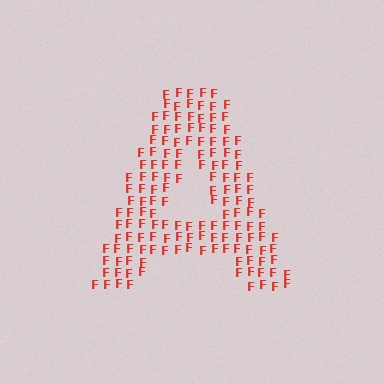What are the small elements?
The small elements are letter F's.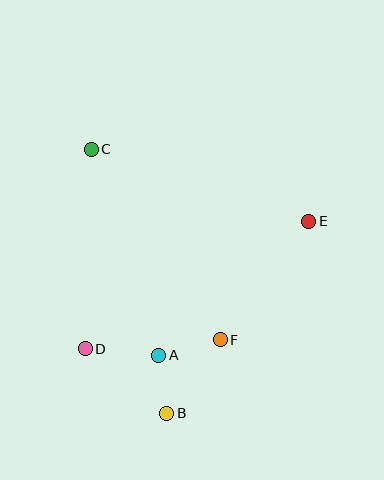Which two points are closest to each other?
Points A and B are closest to each other.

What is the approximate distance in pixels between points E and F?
The distance between E and F is approximately 148 pixels.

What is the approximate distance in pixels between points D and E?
The distance between D and E is approximately 257 pixels.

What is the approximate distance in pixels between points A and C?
The distance between A and C is approximately 216 pixels.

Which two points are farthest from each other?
Points B and C are farthest from each other.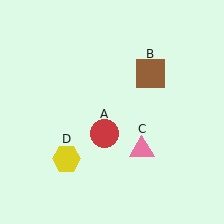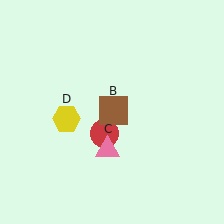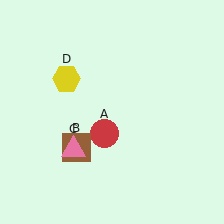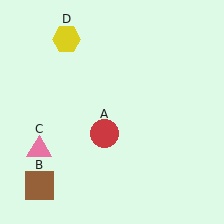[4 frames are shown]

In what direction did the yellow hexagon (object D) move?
The yellow hexagon (object D) moved up.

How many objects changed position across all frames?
3 objects changed position: brown square (object B), pink triangle (object C), yellow hexagon (object D).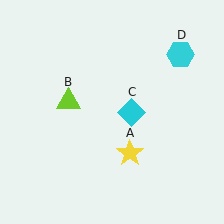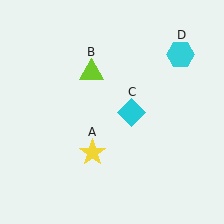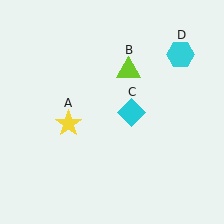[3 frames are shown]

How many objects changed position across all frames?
2 objects changed position: yellow star (object A), lime triangle (object B).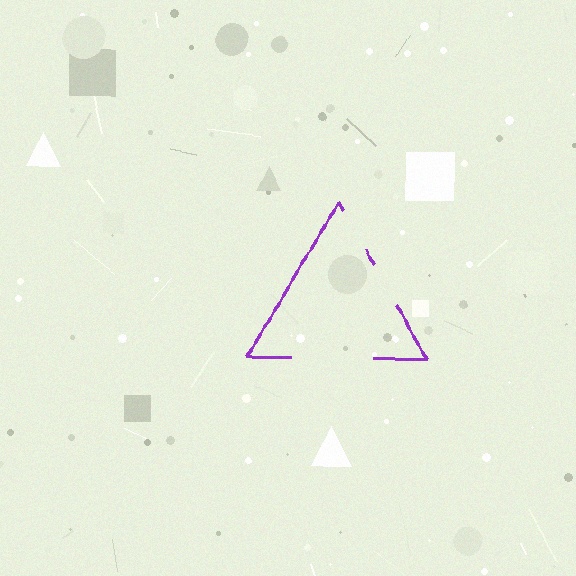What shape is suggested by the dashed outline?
The dashed outline suggests a triangle.